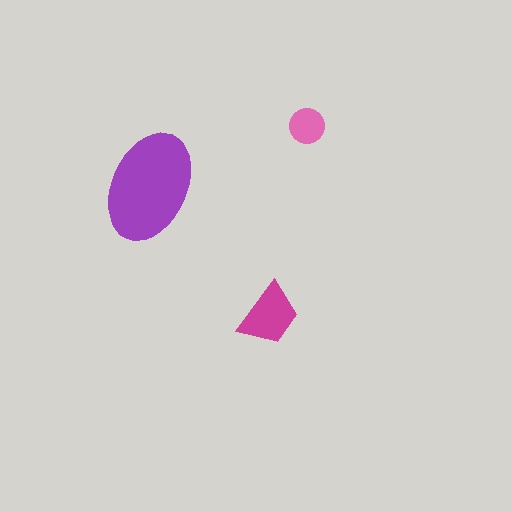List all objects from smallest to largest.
The pink circle, the magenta trapezoid, the purple ellipse.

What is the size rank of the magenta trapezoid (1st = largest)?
2nd.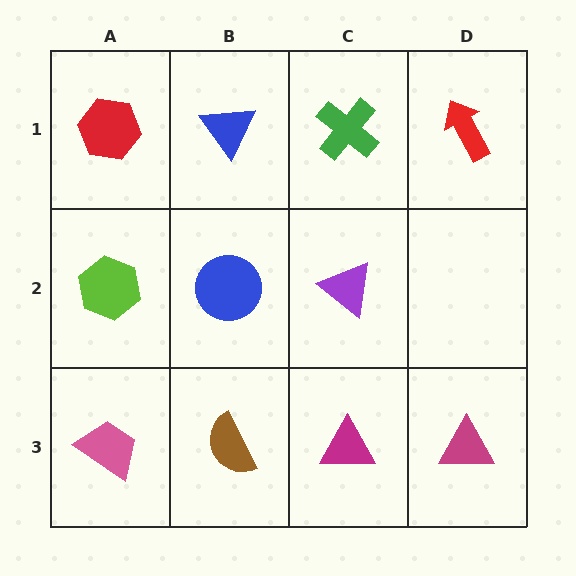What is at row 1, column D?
A red arrow.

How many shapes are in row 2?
3 shapes.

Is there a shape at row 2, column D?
No, that cell is empty.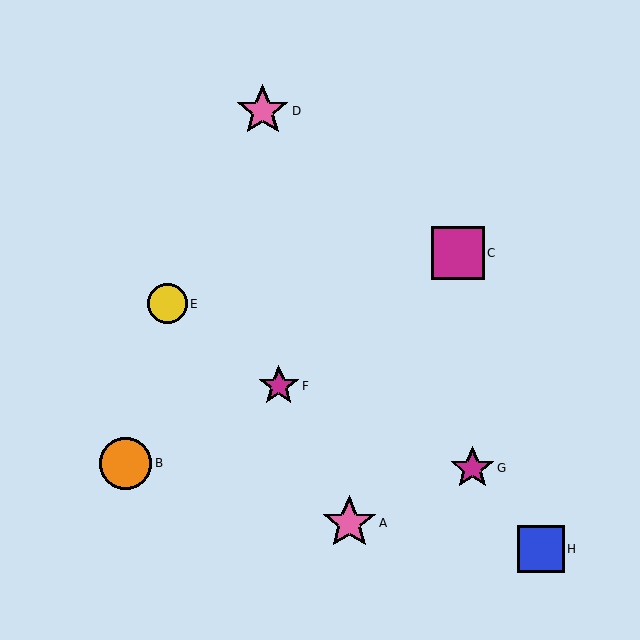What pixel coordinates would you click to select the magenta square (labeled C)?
Click at (458, 253) to select the magenta square C.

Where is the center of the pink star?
The center of the pink star is at (263, 111).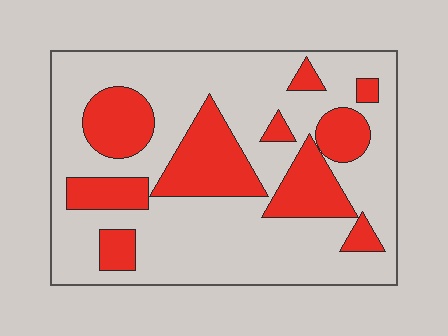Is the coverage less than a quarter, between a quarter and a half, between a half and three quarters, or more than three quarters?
Between a quarter and a half.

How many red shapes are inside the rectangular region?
10.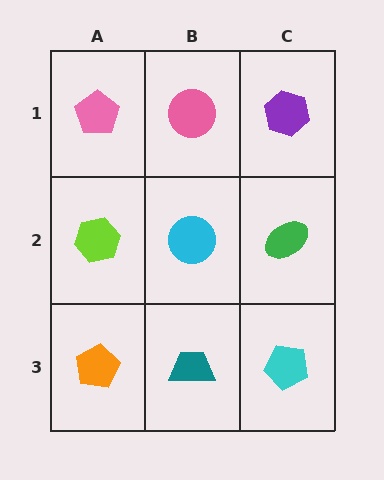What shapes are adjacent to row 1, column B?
A cyan circle (row 2, column B), a pink pentagon (row 1, column A), a purple hexagon (row 1, column C).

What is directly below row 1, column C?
A green ellipse.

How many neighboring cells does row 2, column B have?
4.